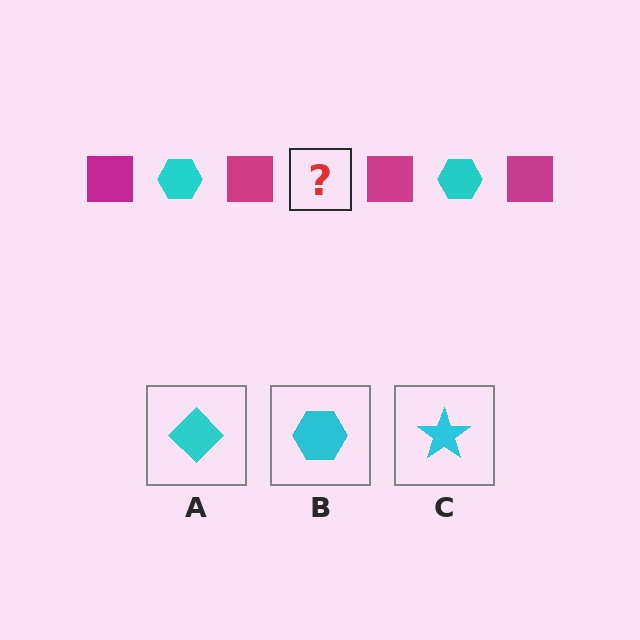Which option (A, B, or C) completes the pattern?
B.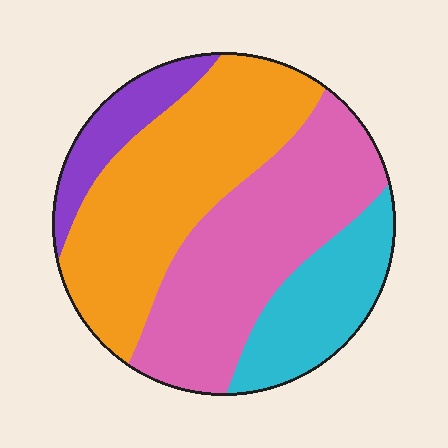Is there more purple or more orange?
Orange.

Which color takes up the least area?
Purple, at roughly 10%.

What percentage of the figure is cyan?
Cyan covers roughly 15% of the figure.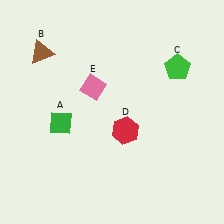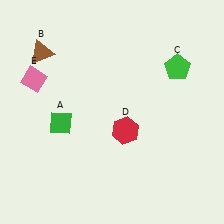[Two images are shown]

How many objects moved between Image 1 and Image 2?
1 object moved between the two images.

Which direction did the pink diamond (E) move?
The pink diamond (E) moved left.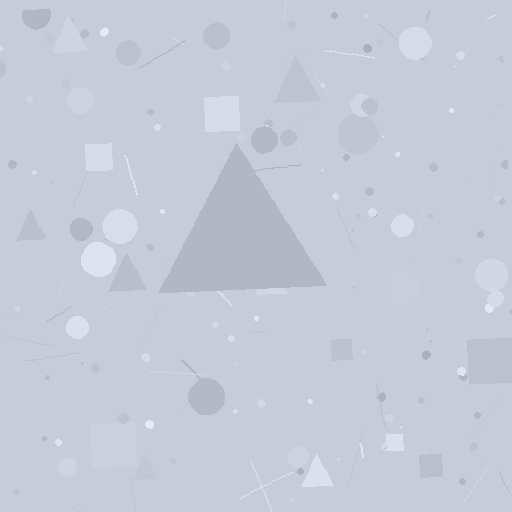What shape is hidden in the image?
A triangle is hidden in the image.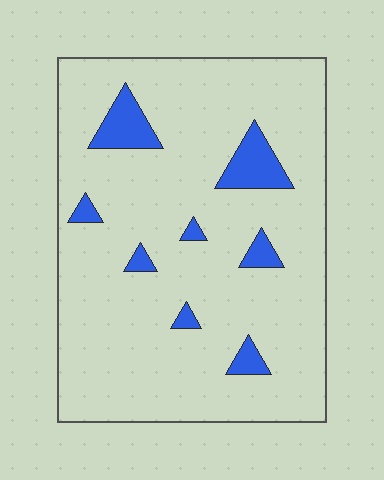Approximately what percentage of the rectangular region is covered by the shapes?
Approximately 10%.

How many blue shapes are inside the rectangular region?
8.